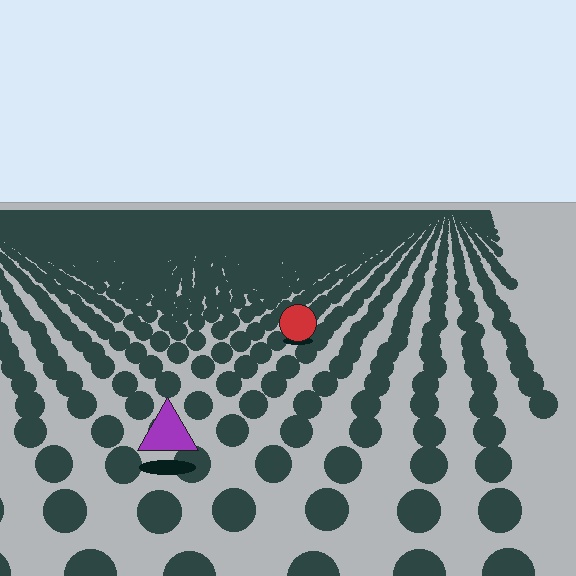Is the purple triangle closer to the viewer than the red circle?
Yes. The purple triangle is closer — you can tell from the texture gradient: the ground texture is coarser near it.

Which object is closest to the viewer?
The purple triangle is closest. The texture marks near it are larger and more spread out.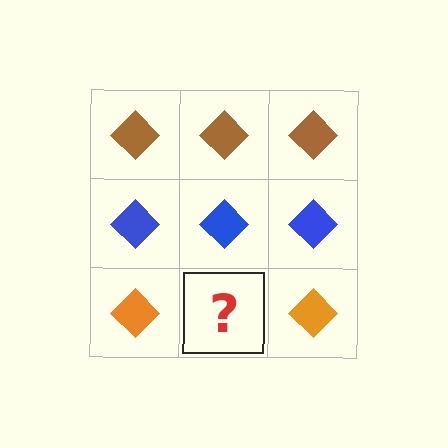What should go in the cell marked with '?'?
The missing cell should contain an orange diamond.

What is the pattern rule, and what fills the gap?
The rule is that each row has a consistent color. The gap should be filled with an orange diamond.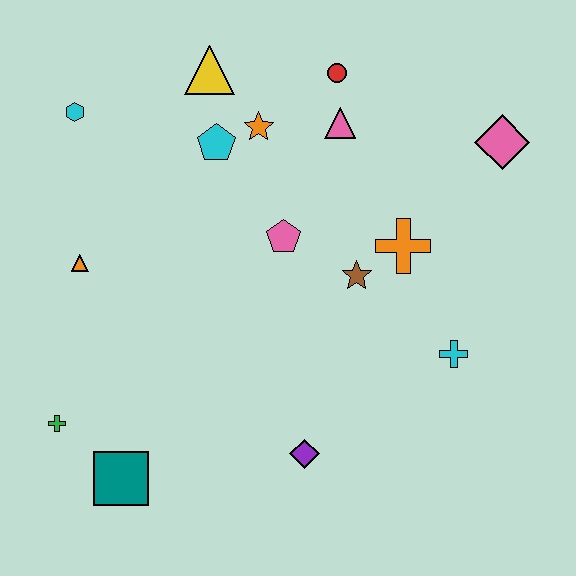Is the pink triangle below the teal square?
No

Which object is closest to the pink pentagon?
The brown star is closest to the pink pentagon.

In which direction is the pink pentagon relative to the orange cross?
The pink pentagon is to the left of the orange cross.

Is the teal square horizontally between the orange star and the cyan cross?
No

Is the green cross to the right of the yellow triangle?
No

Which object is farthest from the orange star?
The teal square is farthest from the orange star.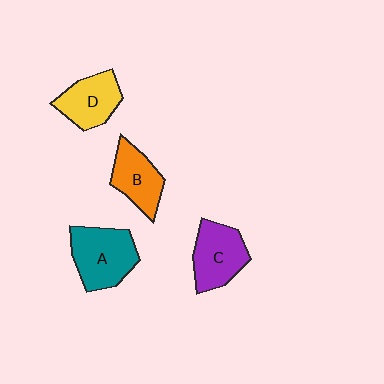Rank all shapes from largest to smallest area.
From largest to smallest: A (teal), C (purple), D (yellow), B (orange).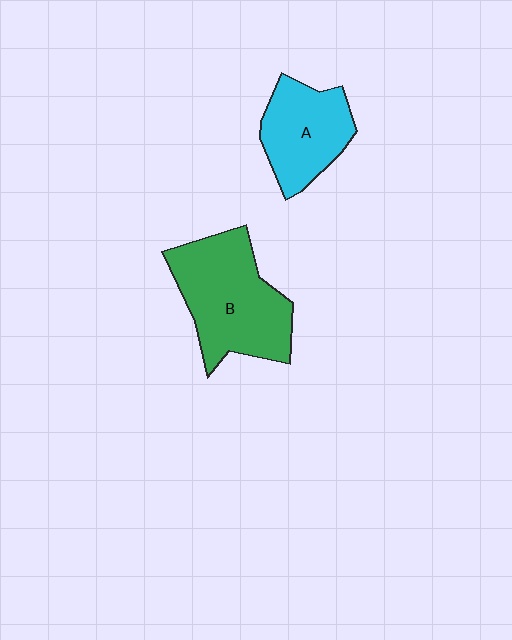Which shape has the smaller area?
Shape A (cyan).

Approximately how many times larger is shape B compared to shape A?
Approximately 1.5 times.